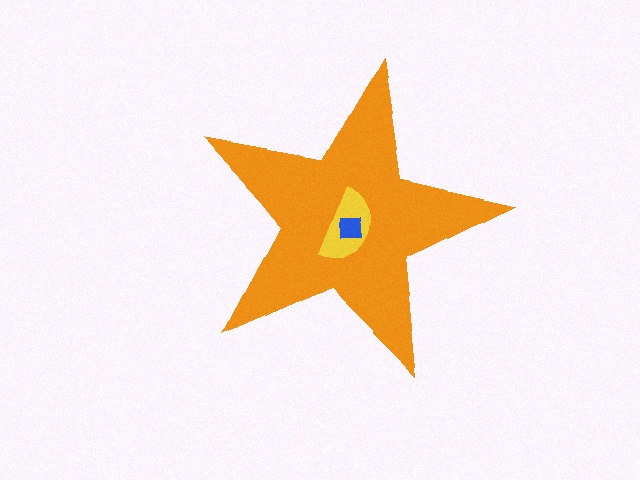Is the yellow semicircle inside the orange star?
Yes.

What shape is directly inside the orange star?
The yellow semicircle.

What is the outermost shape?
The orange star.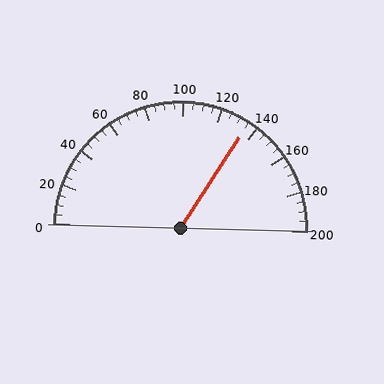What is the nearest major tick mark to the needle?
The nearest major tick mark is 140.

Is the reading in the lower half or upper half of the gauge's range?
The reading is in the upper half of the range (0 to 200).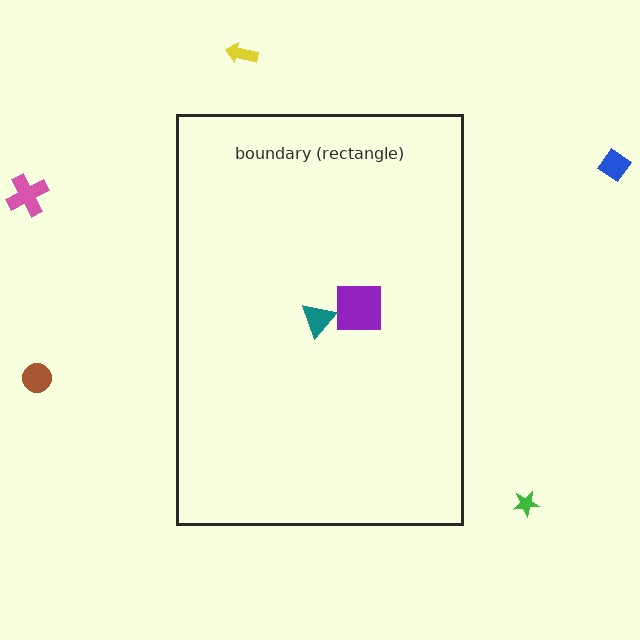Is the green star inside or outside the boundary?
Outside.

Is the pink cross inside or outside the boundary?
Outside.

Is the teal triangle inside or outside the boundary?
Inside.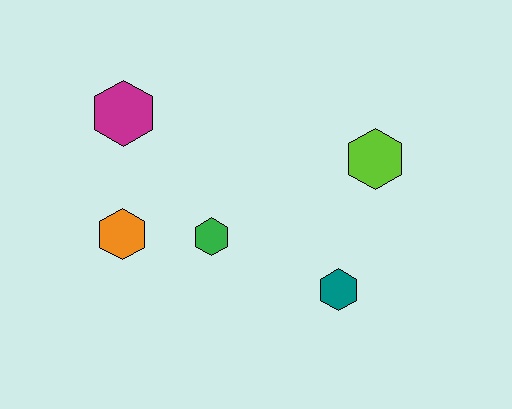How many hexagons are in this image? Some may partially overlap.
There are 5 hexagons.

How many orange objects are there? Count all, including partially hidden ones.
There is 1 orange object.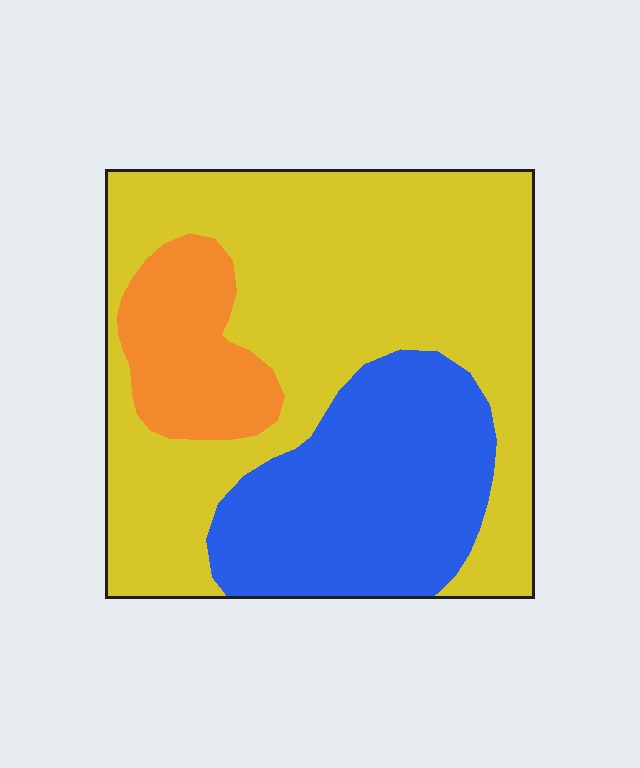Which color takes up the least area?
Orange, at roughly 15%.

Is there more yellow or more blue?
Yellow.